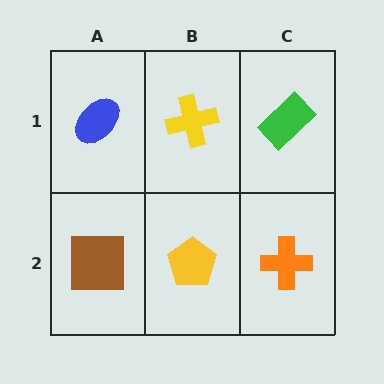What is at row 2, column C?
An orange cross.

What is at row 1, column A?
A blue ellipse.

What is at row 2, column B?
A yellow pentagon.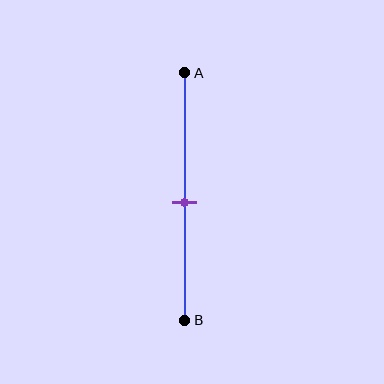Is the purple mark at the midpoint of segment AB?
Yes, the mark is approximately at the midpoint.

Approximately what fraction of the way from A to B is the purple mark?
The purple mark is approximately 55% of the way from A to B.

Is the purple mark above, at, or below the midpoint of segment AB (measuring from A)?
The purple mark is approximately at the midpoint of segment AB.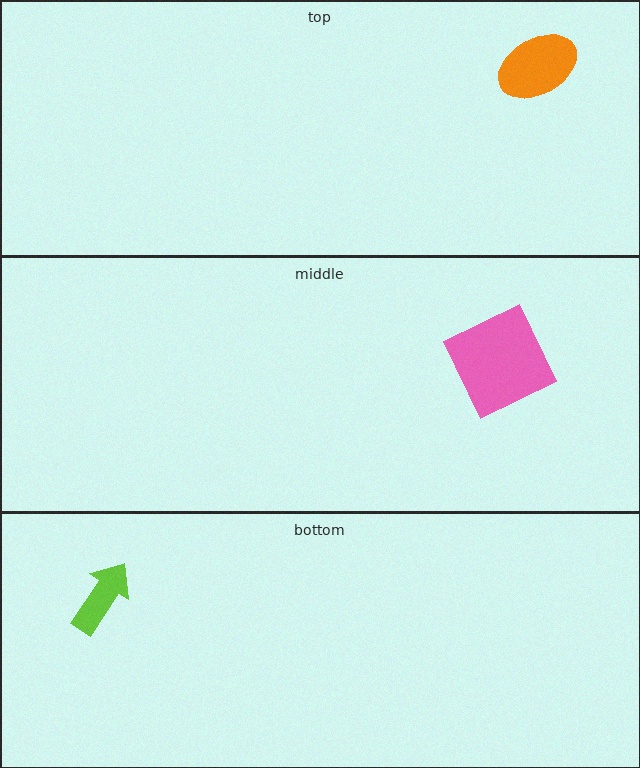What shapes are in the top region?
The orange ellipse.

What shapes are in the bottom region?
The lime arrow.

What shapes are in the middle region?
The pink square.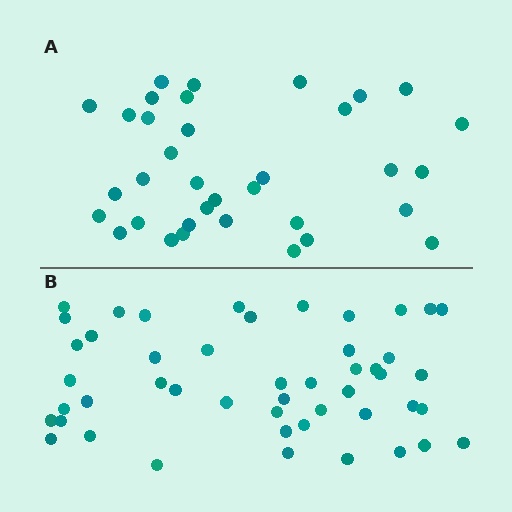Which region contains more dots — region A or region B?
Region B (the bottom region) has more dots.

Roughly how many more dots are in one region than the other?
Region B has approximately 15 more dots than region A.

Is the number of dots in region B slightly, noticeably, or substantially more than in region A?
Region B has noticeably more, but not dramatically so. The ratio is roughly 1.4 to 1.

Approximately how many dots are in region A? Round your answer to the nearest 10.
About 40 dots. (The exact count is 35, which rounds to 40.)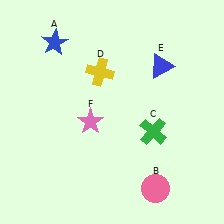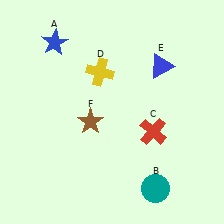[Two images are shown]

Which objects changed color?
B changed from pink to teal. C changed from green to red. F changed from pink to brown.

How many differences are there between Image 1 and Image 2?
There are 3 differences between the two images.